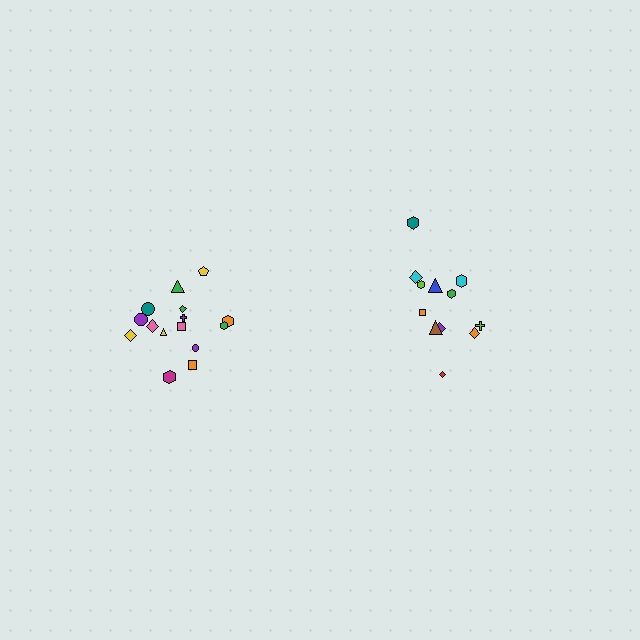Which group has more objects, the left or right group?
The left group.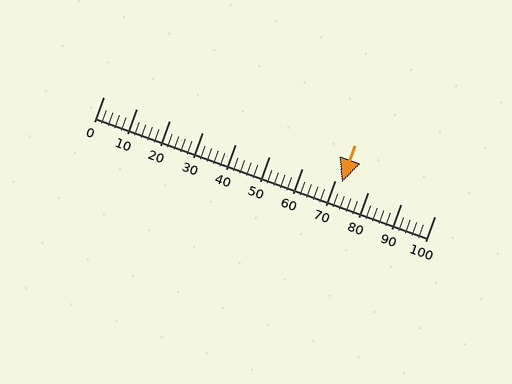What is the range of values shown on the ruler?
The ruler shows values from 0 to 100.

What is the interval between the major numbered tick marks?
The major tick marks are spaced 10 units apart.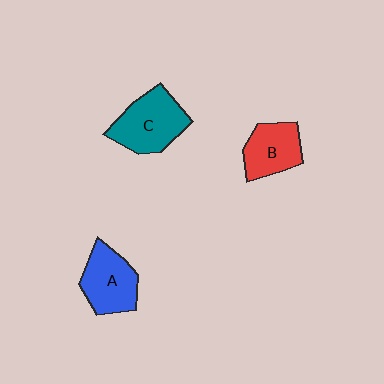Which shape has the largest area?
Shape C (teal).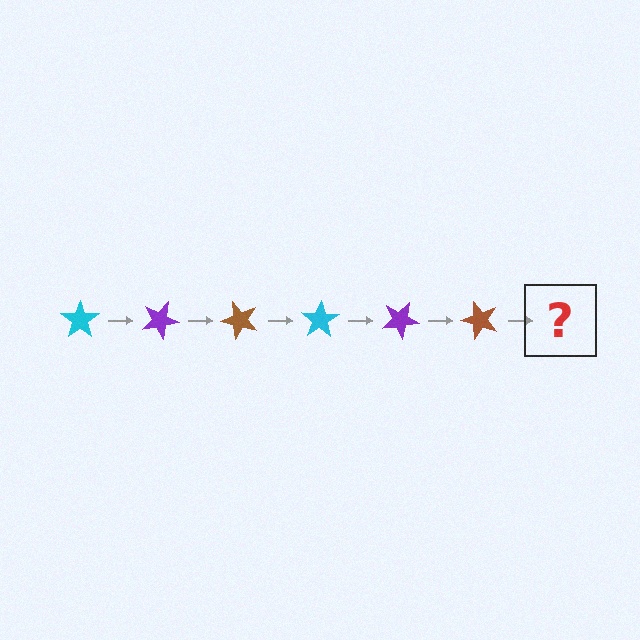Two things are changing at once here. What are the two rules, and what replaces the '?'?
The two rules are that it rotates 25 degrees each step and the color cycles through cyan, purple, and brown. The '?' should be a cyan star, rotated 150 degrees from the start.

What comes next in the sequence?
The next element should be a cyan star, rotated 150 degrees from the start.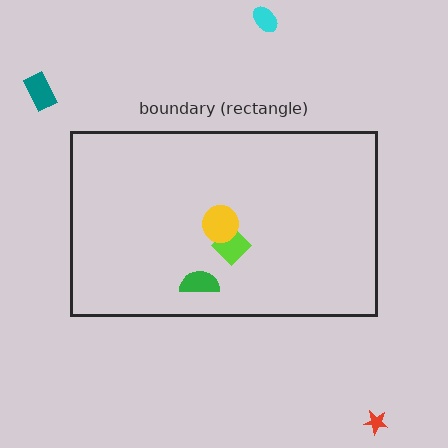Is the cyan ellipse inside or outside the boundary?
Outside.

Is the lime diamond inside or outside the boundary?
Inside.